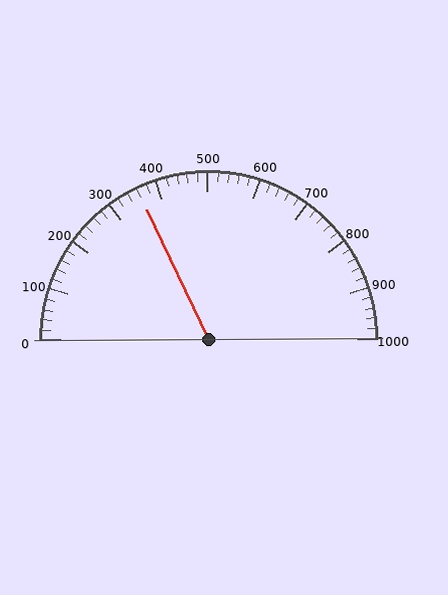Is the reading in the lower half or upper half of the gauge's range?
The reading is in the lower half of the range (0 to 1000).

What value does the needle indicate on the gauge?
The needle indicates approximately 360.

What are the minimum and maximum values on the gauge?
The gauge ranges from 0 to 1000.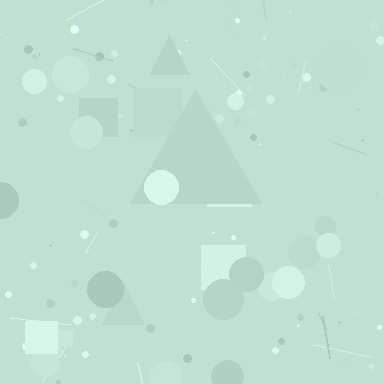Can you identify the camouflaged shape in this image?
The camouflaged shape is a triangle.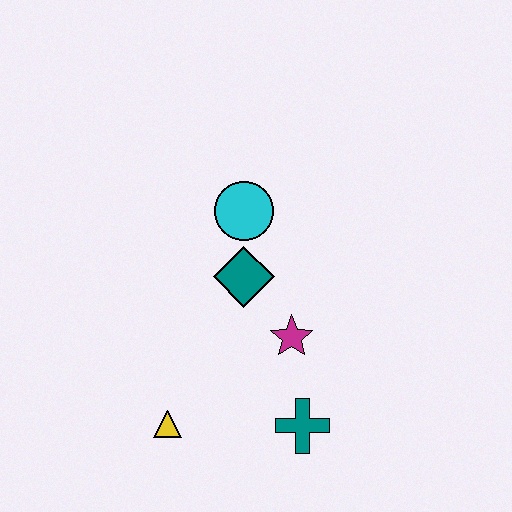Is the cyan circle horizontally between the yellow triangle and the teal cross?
Yes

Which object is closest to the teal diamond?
The cyan circle is closest to the teal diamond.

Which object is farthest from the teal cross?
The cyan circle is farthest from the teal cross.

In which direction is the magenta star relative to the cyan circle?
The magenta star is below the cyan circle.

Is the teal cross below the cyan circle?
Yes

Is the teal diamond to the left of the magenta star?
Yes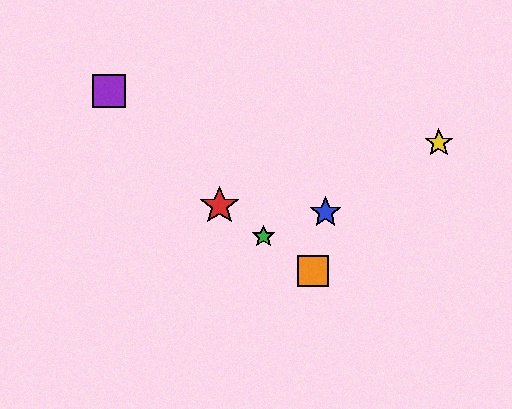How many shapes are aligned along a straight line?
3 shapes (the red star, the green star, the orange square) are aligned along a straight line.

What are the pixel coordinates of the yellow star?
The yellow star is at (439, 143).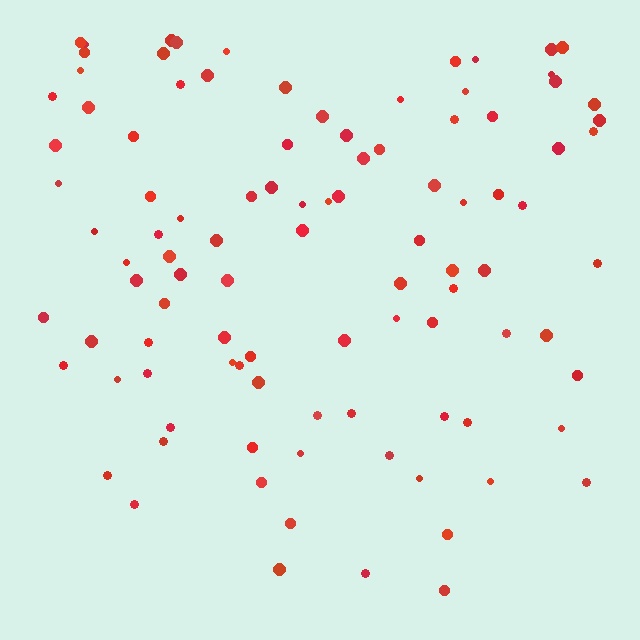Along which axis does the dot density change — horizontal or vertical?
Vertical.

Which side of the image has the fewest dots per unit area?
The bottom.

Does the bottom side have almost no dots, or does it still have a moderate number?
Still a moderate number, just noticeably fewer than the top.